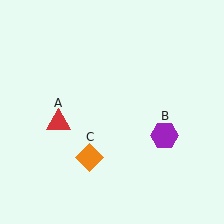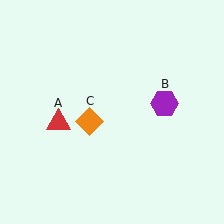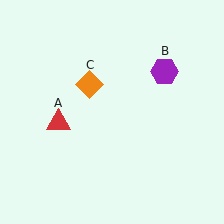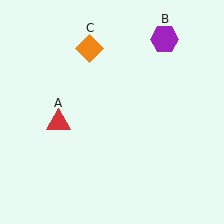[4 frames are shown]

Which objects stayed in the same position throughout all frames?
Red triangle (object A) remained stationary.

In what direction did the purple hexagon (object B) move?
The purple hexagon (object B) moved up.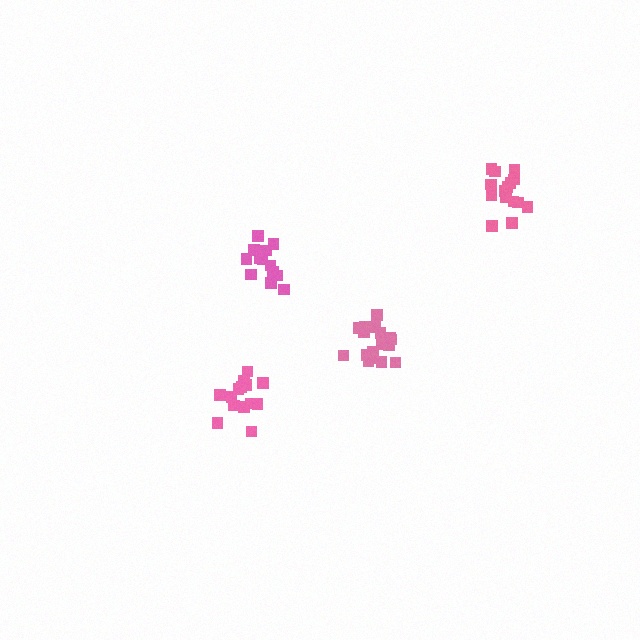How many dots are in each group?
Group 1: 16 dots, Group 2: 14 dots, Group 3: 14 dots, Group 4: 17 dots (61 total).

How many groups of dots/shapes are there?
There are 4 groups.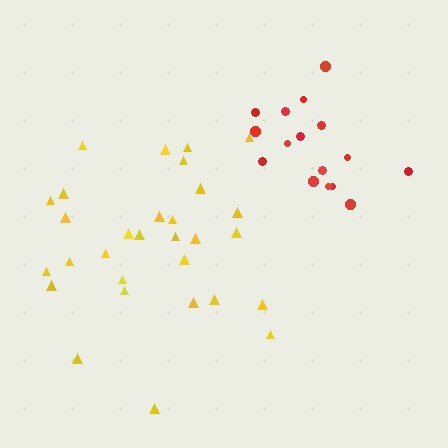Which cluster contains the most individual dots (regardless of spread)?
Yellow (30).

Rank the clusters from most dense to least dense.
red, yellow.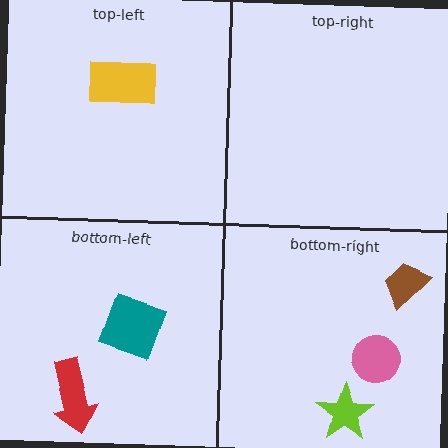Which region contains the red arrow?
The bottom-left region.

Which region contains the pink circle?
The bottom-right region.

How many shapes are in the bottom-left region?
2.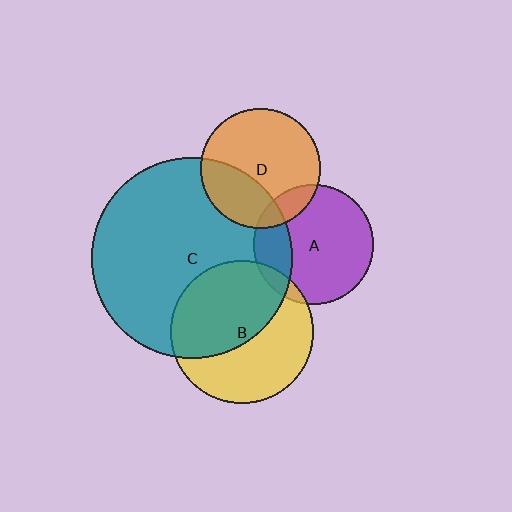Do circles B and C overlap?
Yes.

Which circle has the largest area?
Circle C (teal).